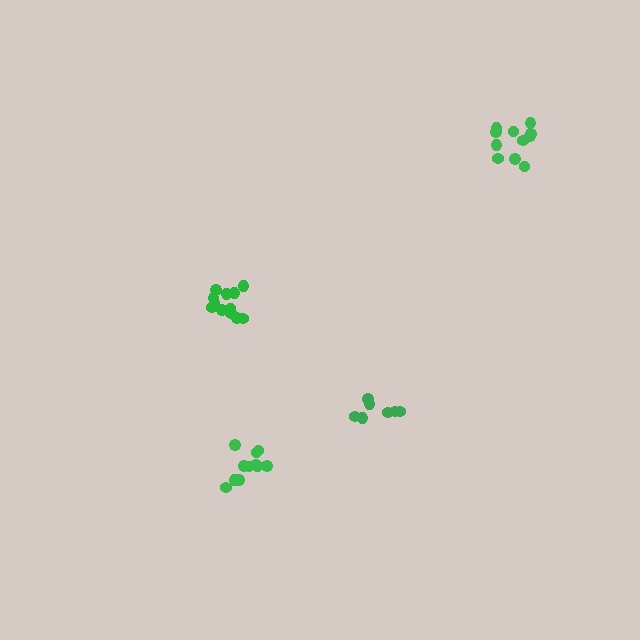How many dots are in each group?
Group 1: 11 dots, Group 2: 11 dots, Group 3: 12 dots, Group 4: 7 dots (41 total).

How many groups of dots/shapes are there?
There are 4 groups.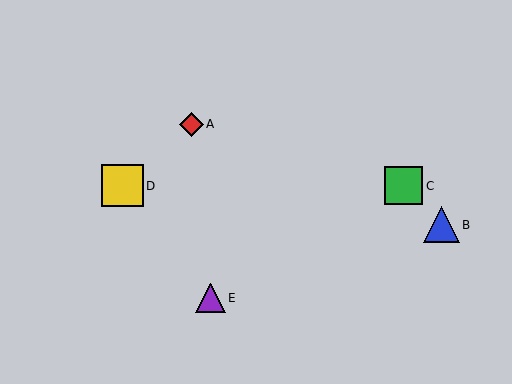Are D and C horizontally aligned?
Yes, both are at y≈186.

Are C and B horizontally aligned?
No, C is at y≈186 and B is at y≈225.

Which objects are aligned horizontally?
Objects C, D are aligned horizontally.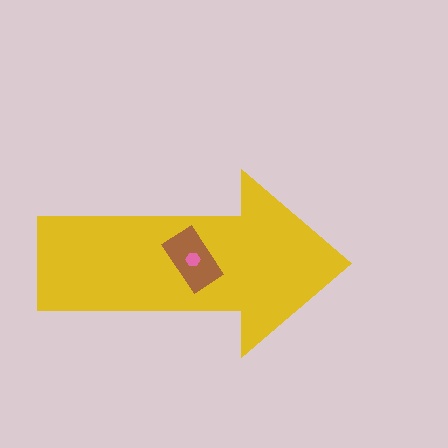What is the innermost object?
The pink hexagon.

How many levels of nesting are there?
3.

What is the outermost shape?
The yellow arrow.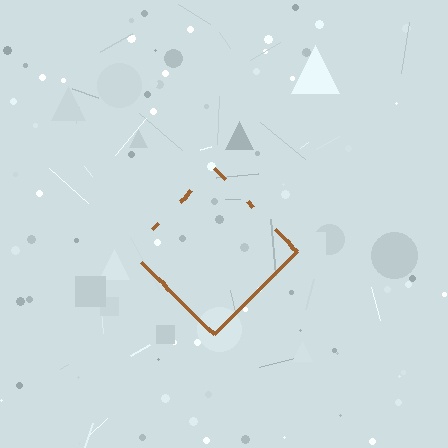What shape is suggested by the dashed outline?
The dashed outline suggests a diamond.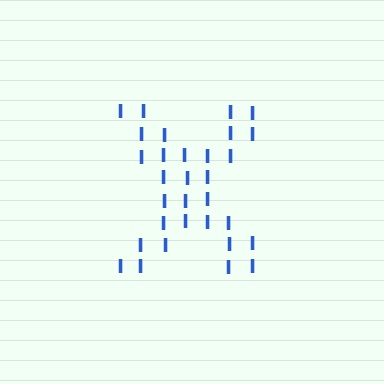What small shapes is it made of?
It is made of small letter I's.